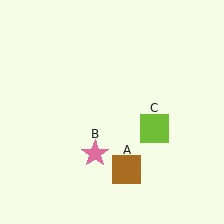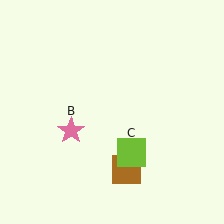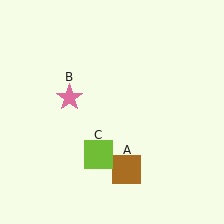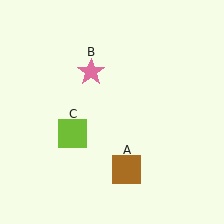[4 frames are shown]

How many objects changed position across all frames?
2 objects changed position: pink star (object B), lime square (object C).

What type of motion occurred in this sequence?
The pink star (object B), lime square (object C) rotated clockwise around the center of the scene.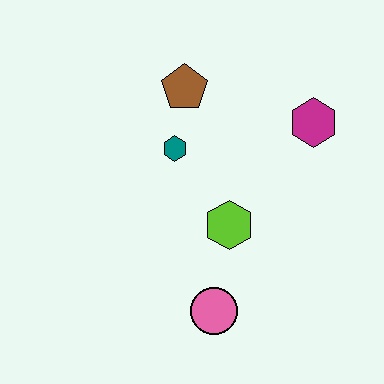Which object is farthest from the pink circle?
The brown pentagon is farthest from the pink circle.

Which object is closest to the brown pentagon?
The teal hexagon is closest to the brown pentagon.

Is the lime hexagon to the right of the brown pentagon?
Yes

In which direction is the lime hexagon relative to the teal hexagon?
The lime hexagon is below the teal hexagon.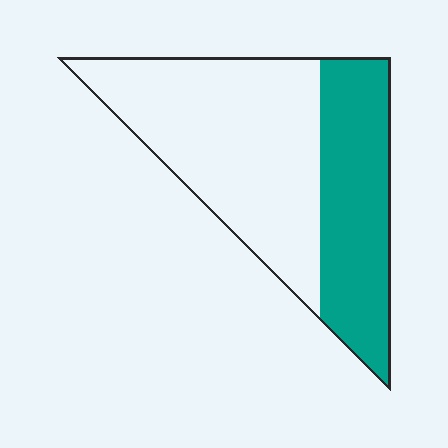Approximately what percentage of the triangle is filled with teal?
Approximately 40%.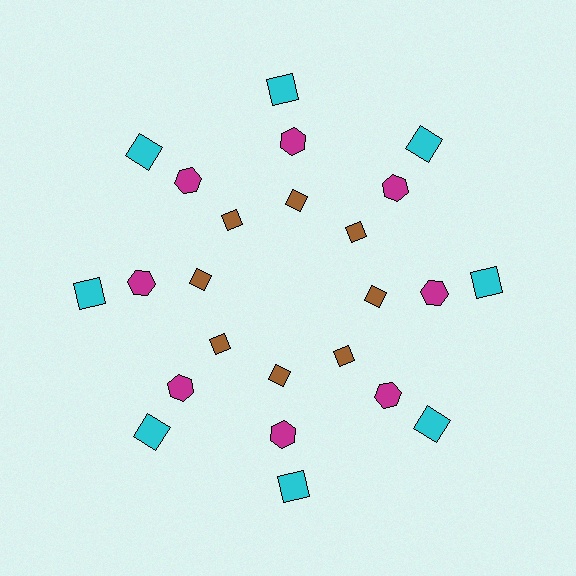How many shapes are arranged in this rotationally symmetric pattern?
There are 24 shapes, arranged in 8 groups of 3.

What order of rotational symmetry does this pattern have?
This pattern has 8-fold rotational symmetry.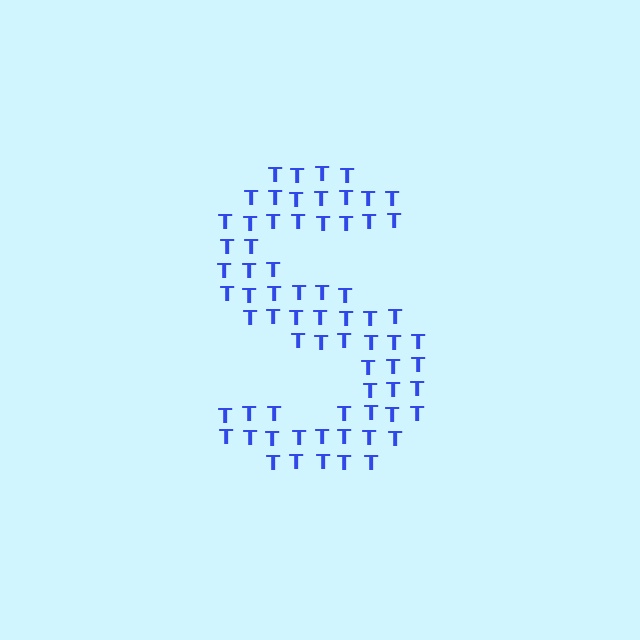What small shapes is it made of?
It is made of small letter T's.